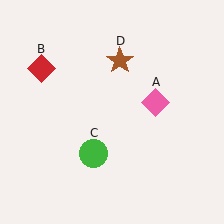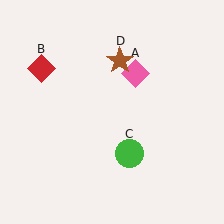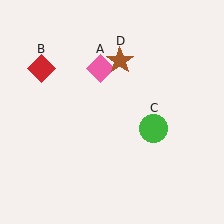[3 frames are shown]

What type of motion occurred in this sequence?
The pink diamond (object A), green circle (object C) rotated counterclockwise around the center of the scene.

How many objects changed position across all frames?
2 objects changed position: pink diamond (object A), green circle (object C).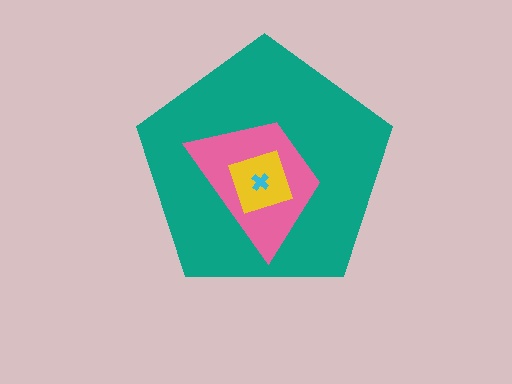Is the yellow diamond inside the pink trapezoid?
Yes.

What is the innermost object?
The cyan cross.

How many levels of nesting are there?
4.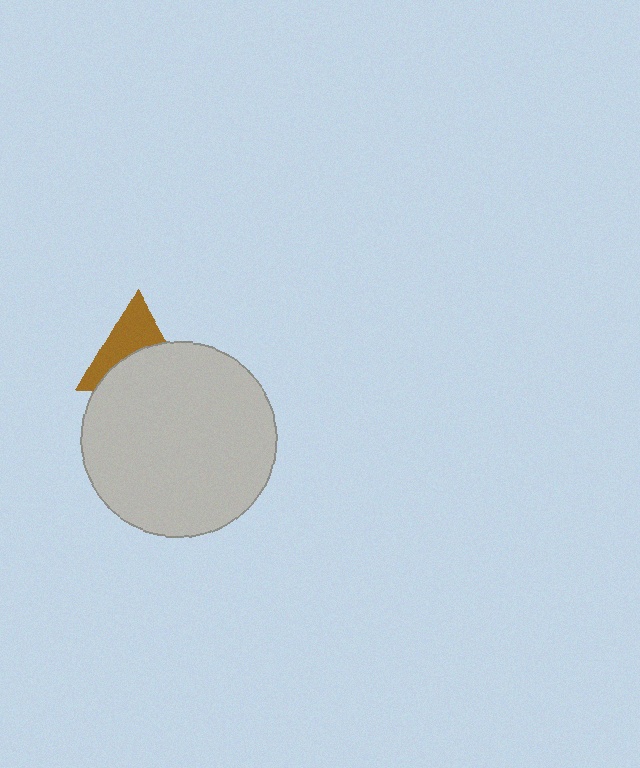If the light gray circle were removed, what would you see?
You would see the complete brown triangle.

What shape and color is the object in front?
The object in front is a light gray circle.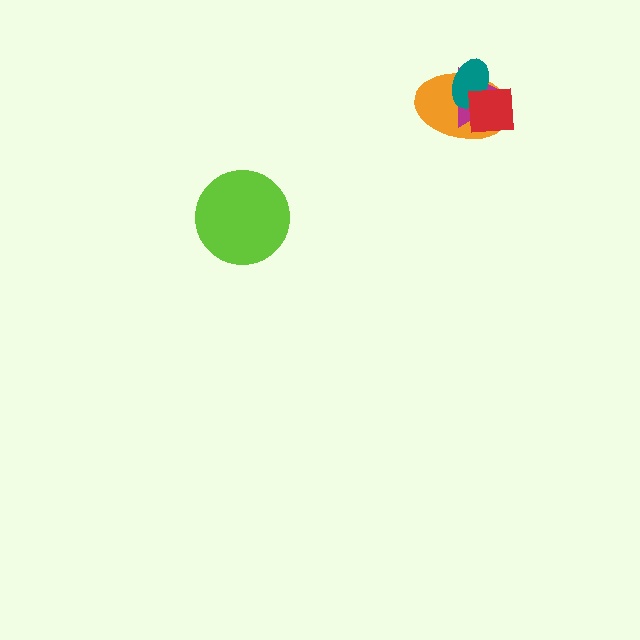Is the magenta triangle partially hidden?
Yes, it is partially covered by another shape.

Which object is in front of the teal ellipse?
The red square is in front of the teal ellipse.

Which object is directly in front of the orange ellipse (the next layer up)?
The magenta triangle is directly in front of the orange ellipse.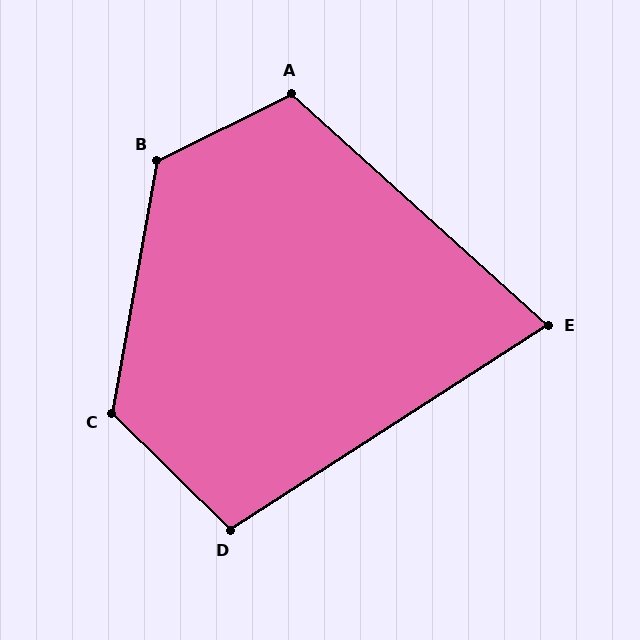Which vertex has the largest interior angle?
B, at approximately 126 degrees.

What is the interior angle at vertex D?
Approximately 103 degrees (obtuse).